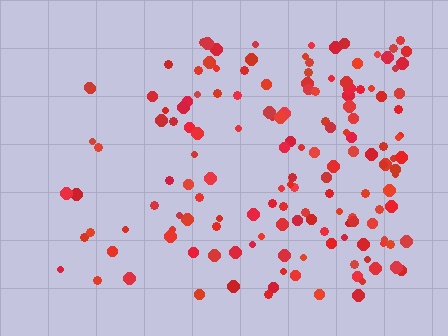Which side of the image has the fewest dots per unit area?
The left.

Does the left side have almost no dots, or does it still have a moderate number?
Still a moderate number, just noticeably fewer than the right.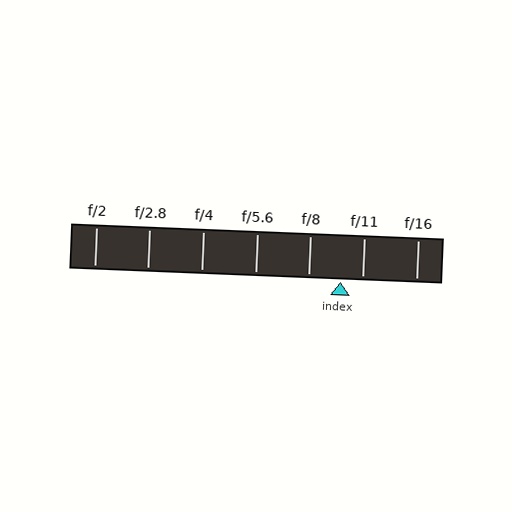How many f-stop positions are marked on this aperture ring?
There are 7 f-stop positions marked.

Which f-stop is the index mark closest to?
The index mark is closest to f/11.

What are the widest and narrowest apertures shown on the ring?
The widest aperture shown is f/2 and the narrowest is f/16.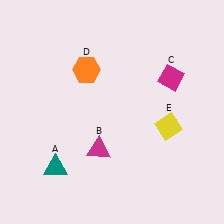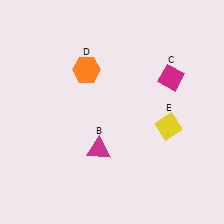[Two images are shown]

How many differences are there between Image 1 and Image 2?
There is 1 difference between the two images.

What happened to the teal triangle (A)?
The teal triangle (A) was removed in Image 2. It was in the bottom-left area of Image 1.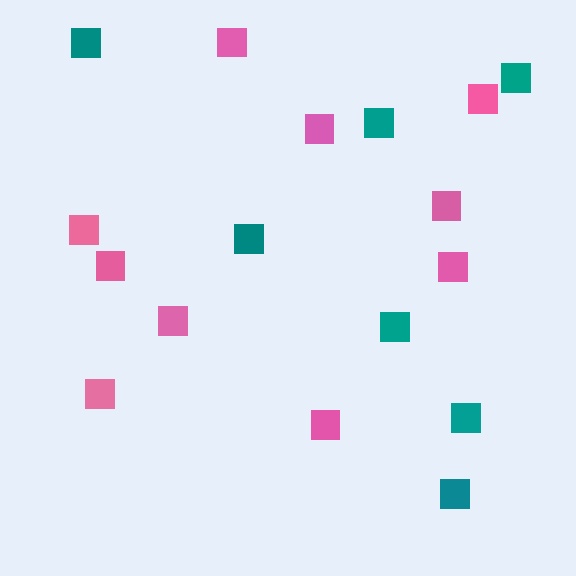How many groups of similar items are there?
There are 2 groups: one group of teal squares (7) and one group of pink squares (10).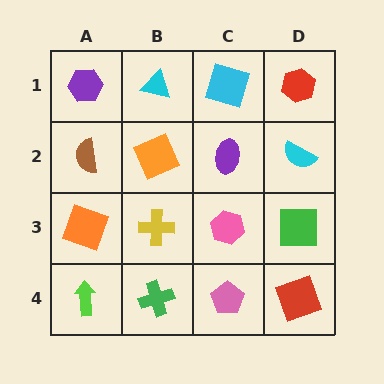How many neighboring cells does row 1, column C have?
3.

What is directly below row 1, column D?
A cyan semicircle.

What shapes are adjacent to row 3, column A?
A brown semicircle (row 2, column A), a lime arrow (row 4, column A), a yellow cross (row 3, column B).